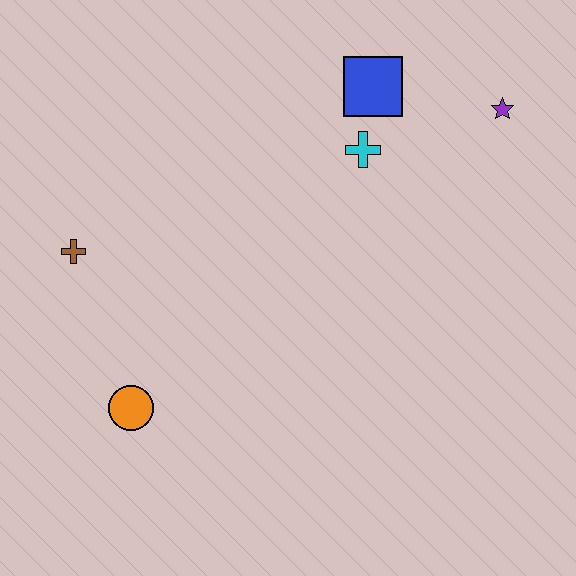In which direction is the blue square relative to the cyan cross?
The blue square is above the cyan cross.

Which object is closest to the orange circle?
The brown cross is closest to the orange circle.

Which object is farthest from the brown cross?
The purple star is farthest from the brown cross.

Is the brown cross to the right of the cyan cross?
No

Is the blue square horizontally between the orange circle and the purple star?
Yes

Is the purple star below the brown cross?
No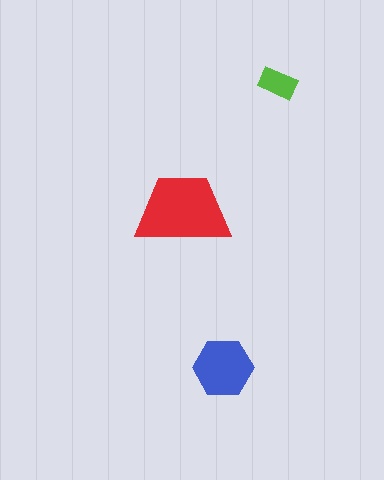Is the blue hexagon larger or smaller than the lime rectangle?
Larger.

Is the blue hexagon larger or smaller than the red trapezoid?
Smaller.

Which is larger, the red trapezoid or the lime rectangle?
The red trapezoid.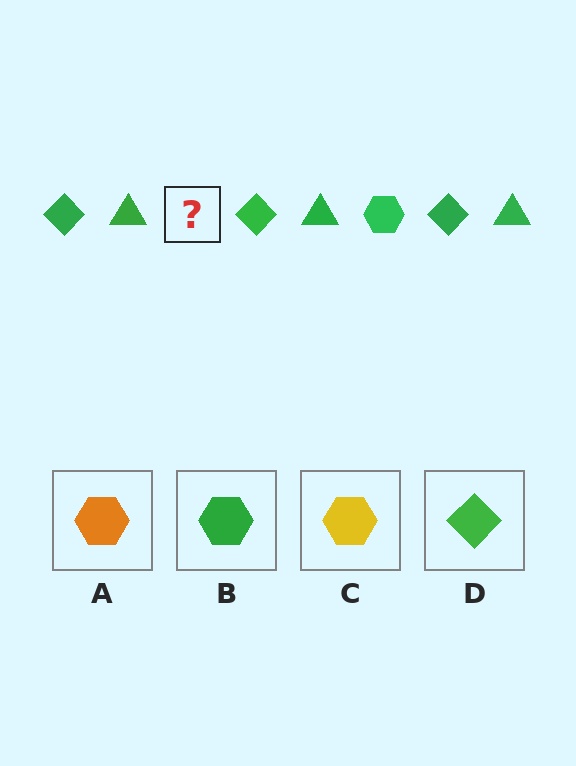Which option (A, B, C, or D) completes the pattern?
B.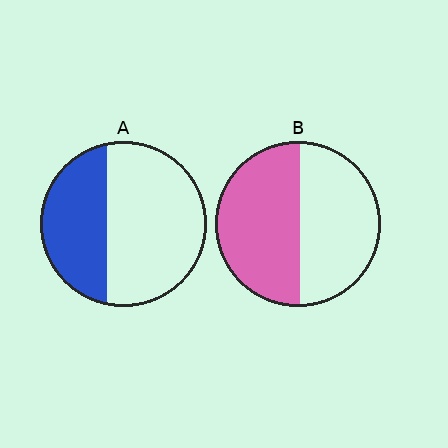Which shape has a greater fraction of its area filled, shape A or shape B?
Shape B.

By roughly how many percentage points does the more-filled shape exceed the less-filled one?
By roughly 15 percentage points (B over A).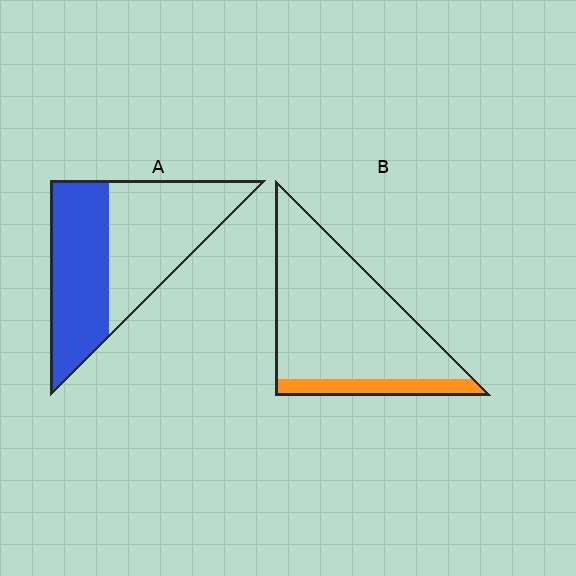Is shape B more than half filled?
No.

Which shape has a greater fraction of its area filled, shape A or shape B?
Shape A.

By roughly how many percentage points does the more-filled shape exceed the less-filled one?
By roughly 30 percentage points (A over B).